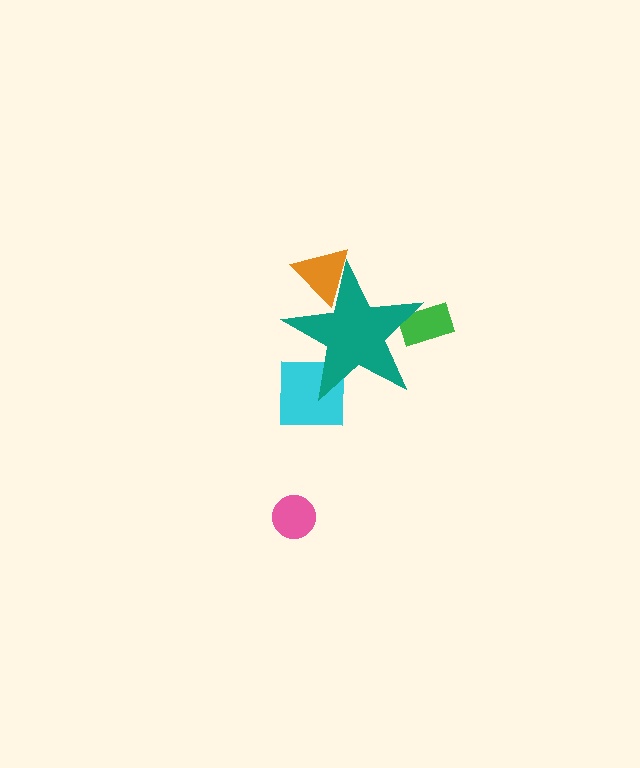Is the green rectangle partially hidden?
Yes, the green rectangle is partially hidden behind the teal star.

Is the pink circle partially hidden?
No, the pink circle is fully visible.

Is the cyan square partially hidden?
Yes, the cyan square is partially hidden behind the teal star.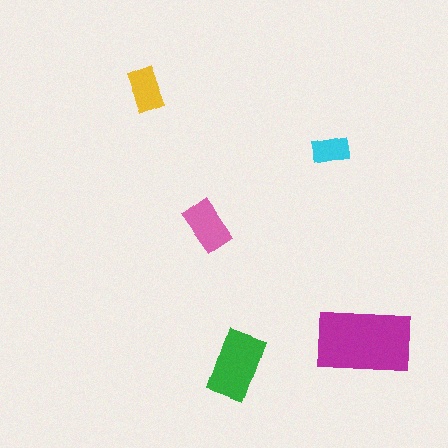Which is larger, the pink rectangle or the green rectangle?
The green one.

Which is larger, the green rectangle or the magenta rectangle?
The magenta one.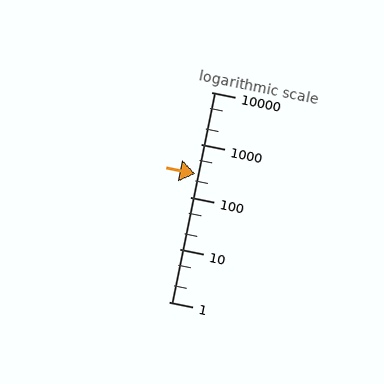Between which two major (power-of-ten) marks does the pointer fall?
The pointer is between 100 and 1000.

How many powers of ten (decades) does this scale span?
The scale spans 4 decades, from 1 to 10000.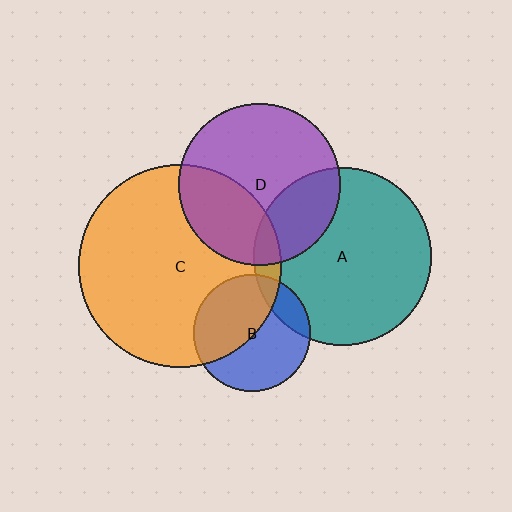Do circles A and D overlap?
Yes.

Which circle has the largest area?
Circle C (orange).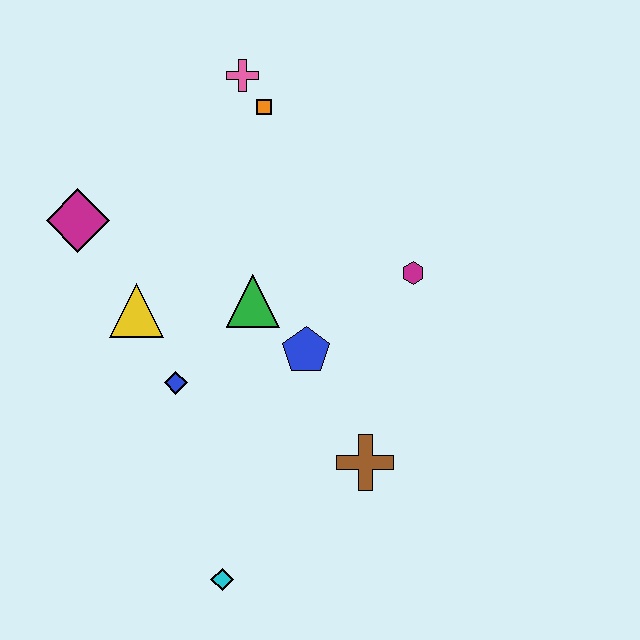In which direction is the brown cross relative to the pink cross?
The brown cross is below the pink cross.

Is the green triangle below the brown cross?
No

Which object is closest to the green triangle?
The blue pentagon is closest to the green triangle.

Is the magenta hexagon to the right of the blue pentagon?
Yes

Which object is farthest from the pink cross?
The cyan diamond is farthest from the pink cross.